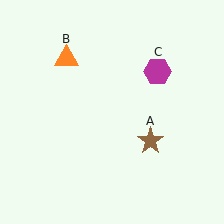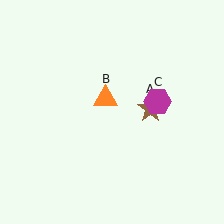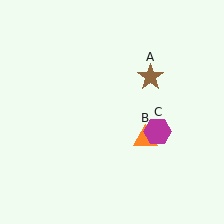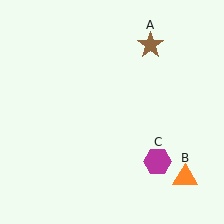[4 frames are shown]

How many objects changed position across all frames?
3 objects changed position: brown star (object A), orange triangle (object B), magenta hexagon (object C).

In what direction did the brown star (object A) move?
The brown star (object A) moved up.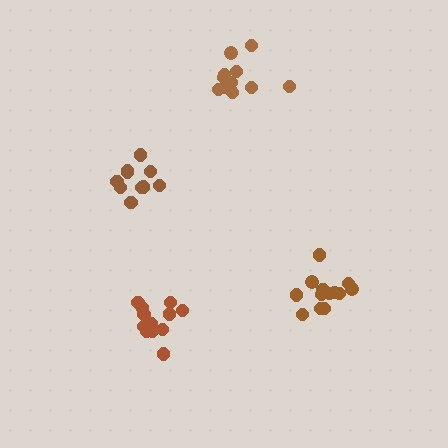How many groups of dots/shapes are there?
There are 4 groups.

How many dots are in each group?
Group 1: 14 dots, Group 2: 14 dots, Group 3: 12 dots, Group 4: 10 dots (50 total).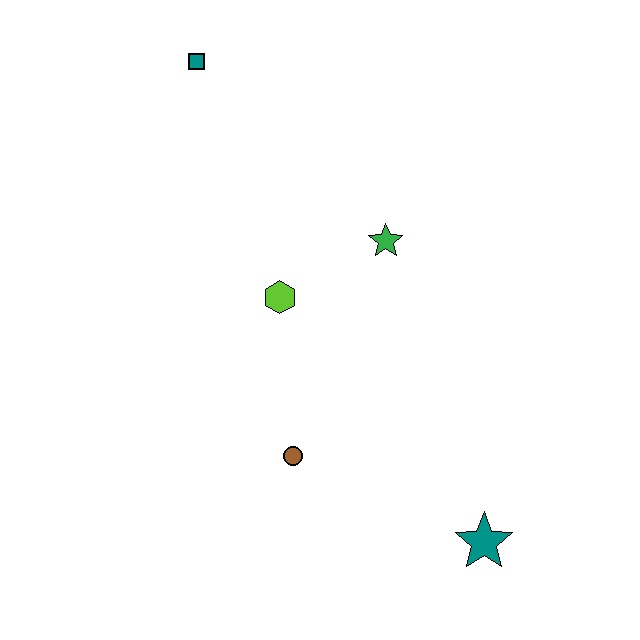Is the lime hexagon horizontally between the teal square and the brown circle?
Yes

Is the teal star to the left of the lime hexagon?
No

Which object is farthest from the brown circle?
The teal square is farthest from the brown circle.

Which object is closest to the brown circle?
The lime hexagon is closest to the brown circle.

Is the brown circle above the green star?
No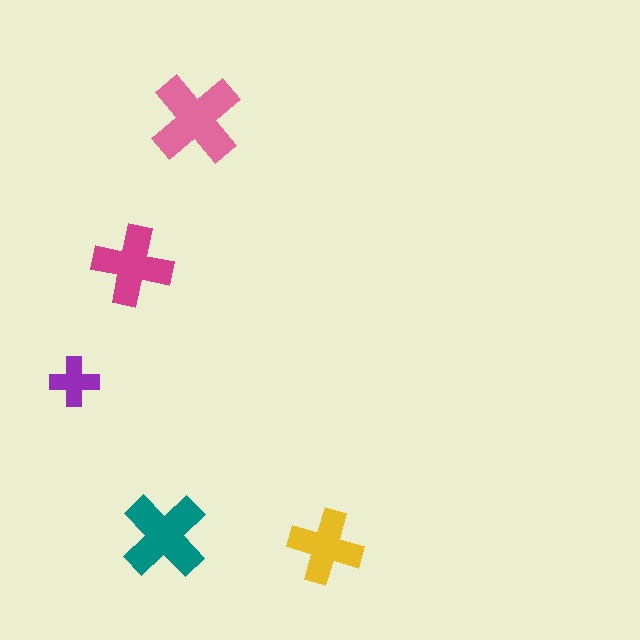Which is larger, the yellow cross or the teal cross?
The teal one.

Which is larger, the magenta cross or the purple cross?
The magenta one.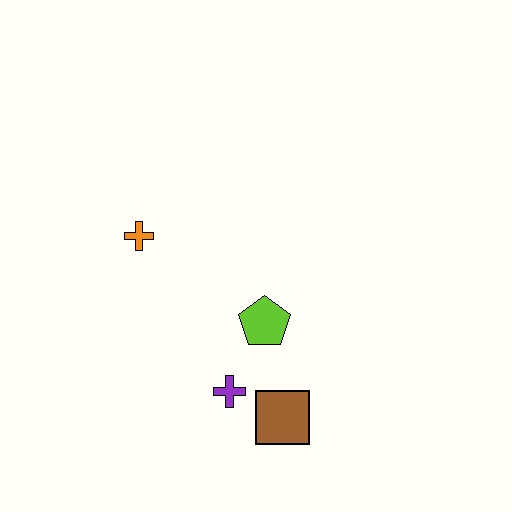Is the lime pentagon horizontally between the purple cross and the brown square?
Yes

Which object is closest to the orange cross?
The lime pentagon is closest to the orange cross.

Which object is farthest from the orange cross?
The brown square is farthest from the orange cross.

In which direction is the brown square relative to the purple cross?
The brown square is to the right of the purple cross.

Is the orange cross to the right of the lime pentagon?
No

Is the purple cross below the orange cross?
Yes